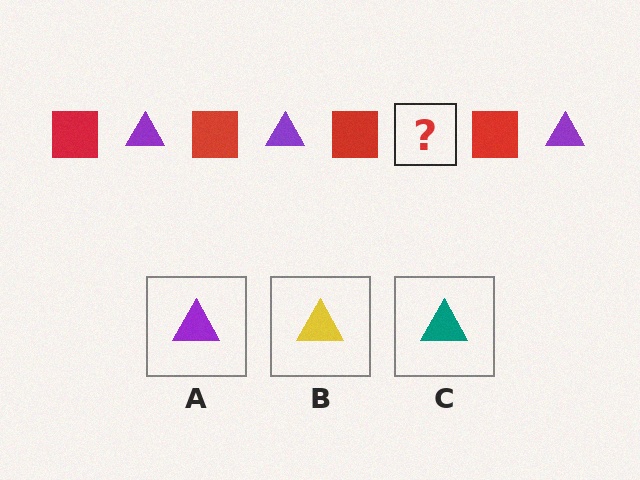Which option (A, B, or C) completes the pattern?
A.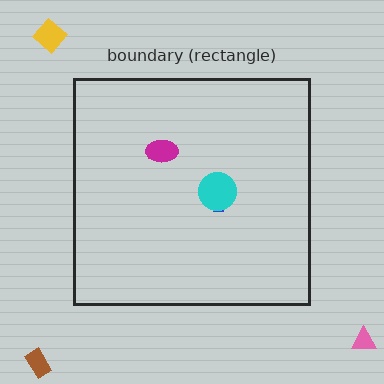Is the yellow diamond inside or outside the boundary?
Outside.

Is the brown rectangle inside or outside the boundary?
Outside.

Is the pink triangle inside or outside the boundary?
Outside.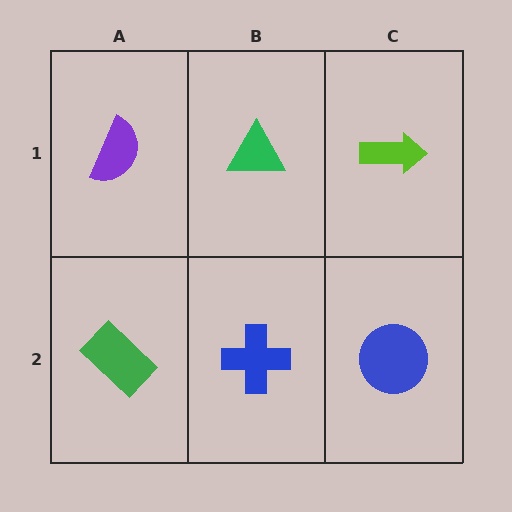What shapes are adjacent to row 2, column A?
A purple semicircle (row 1, column A), a blue cross (row 2, column B).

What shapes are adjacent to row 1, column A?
A green rectangle (row 2, column A), a green triangle (row 1, column B).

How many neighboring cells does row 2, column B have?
3.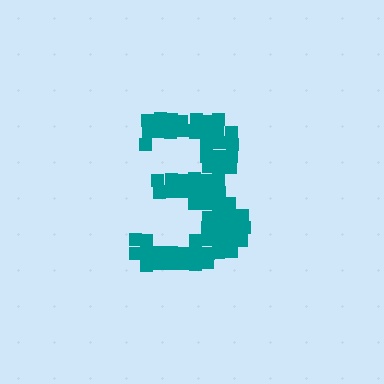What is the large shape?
The large shape is the digit 3.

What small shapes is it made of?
It is made of small squares.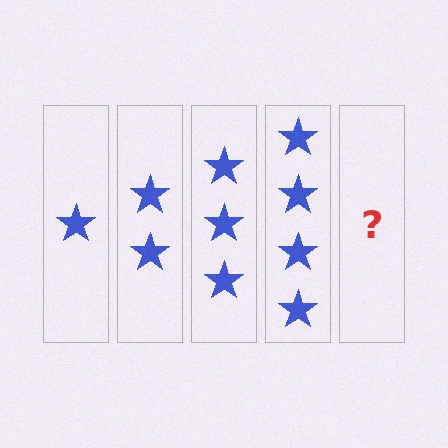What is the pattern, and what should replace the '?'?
The pattern is that each step adds one more star. The '?' should be 5 stars.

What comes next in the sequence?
The next element should be 5 stars.